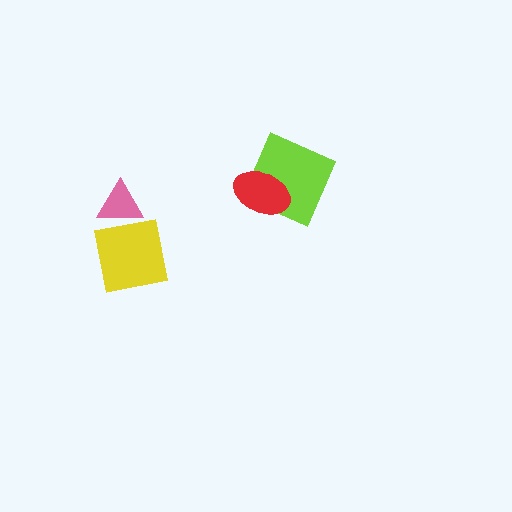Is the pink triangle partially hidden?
Yes, it is partially covered by another shape.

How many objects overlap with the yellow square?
1 object overlaps with the yellow square.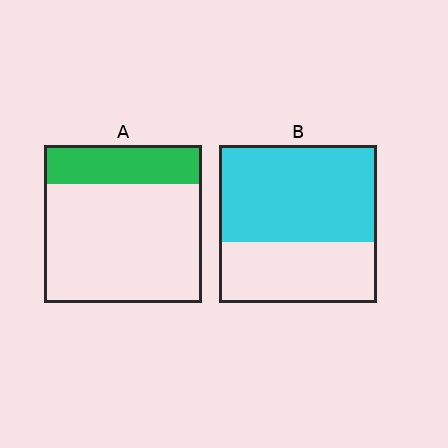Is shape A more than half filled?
No.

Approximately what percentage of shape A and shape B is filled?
A is approximately 25% and B is approximately 60%.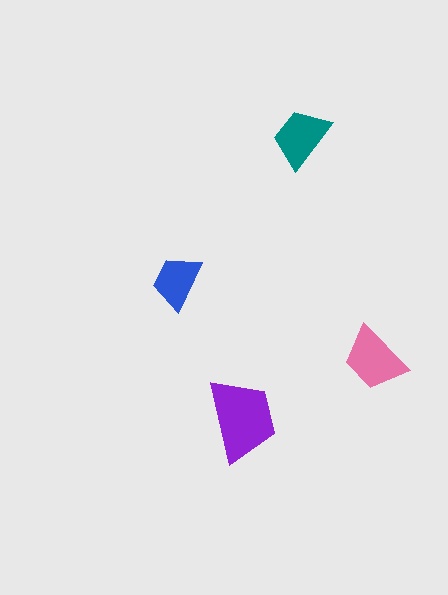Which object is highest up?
The teal trapezoid is topmost.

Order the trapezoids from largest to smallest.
the purple one, the pink one, the teal one, the blue one.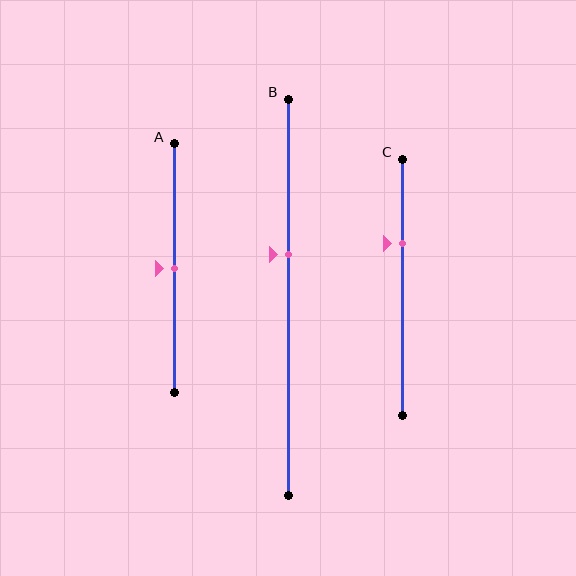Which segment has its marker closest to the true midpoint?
Segment A has its marker closest to the true midpoint.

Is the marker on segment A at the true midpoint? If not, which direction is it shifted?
Yes, the marker on segment A is at the true midpoint.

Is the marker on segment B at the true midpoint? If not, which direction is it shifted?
No, the marker on segment B is shifted upward by about 11% of the segment length.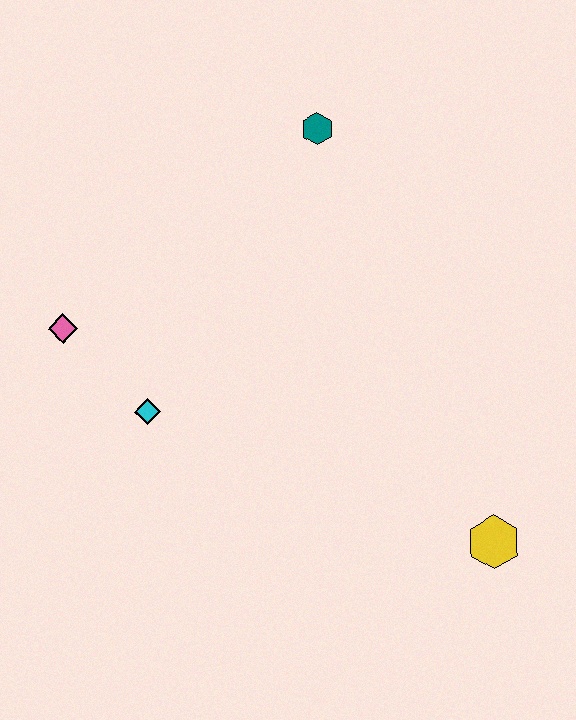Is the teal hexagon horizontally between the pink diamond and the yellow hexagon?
Yes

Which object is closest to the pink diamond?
The cyan diamond is closest to the pink diamond.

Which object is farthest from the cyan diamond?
The yellow hexagon is farthest from the cyan diamond.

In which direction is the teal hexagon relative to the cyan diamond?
The teal hexagon is above the cyan diamond.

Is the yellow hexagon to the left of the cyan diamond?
No